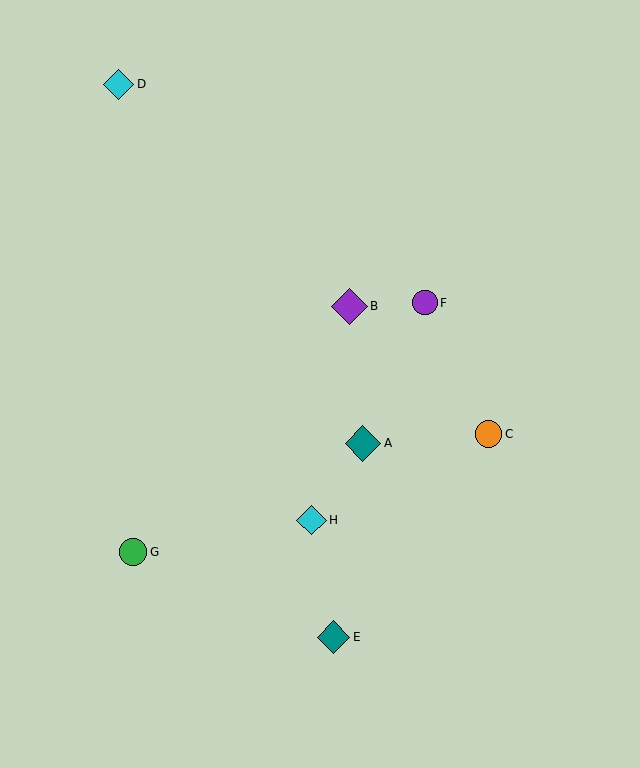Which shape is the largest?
The purple diamond (labeled B) is the largest.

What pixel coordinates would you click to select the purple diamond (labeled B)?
Click at (349, 306) to select the purple diamond B.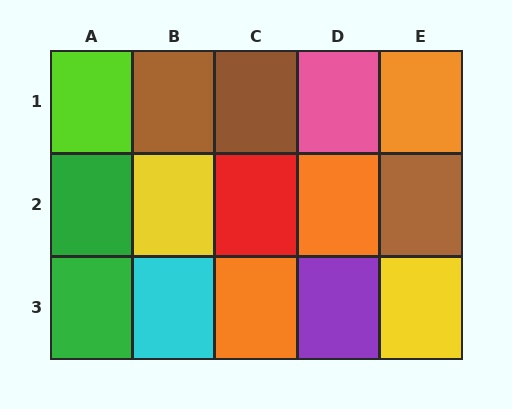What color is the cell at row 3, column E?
Yellow.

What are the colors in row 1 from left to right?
Lime, brown, brown, pink, orange.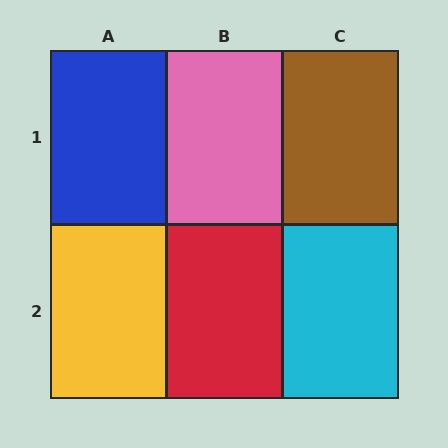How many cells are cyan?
1 cell is cyan.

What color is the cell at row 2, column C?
Cyan.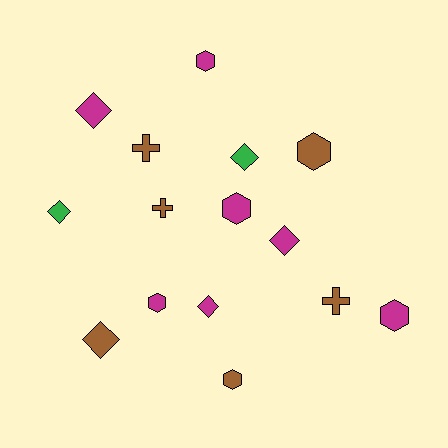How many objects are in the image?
There are 15 objects.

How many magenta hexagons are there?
There are 4 magenta hexagons.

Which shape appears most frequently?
Hexagon, with 6 objects.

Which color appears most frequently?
Magenta, with 7 objects.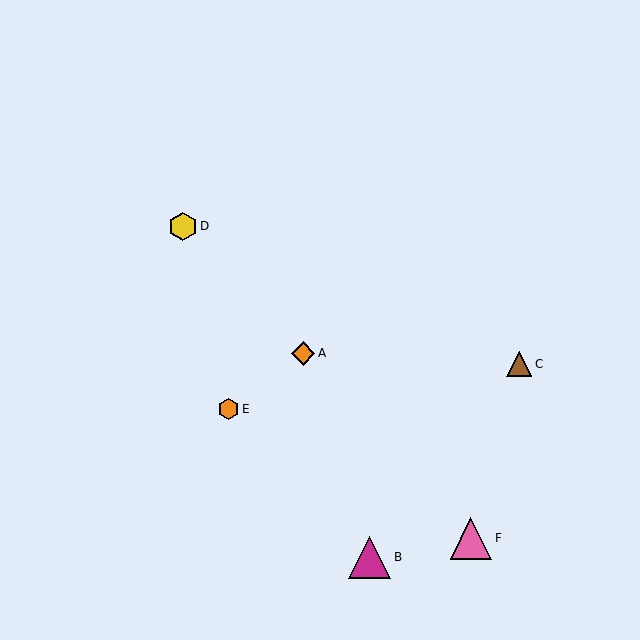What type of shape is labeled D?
Shape D is a yellow hexagon.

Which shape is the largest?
The magenta triangle (labeled B) is the largest.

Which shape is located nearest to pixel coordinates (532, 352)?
The brown triangle (labeled C) at (519, 364) is nearest to that location.